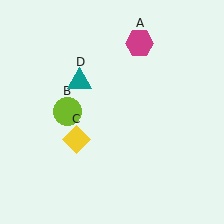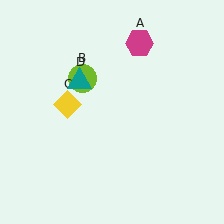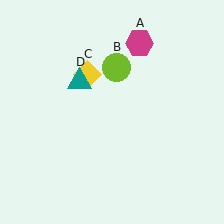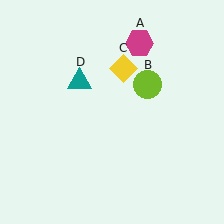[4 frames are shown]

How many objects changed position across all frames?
2 objects changed position: lime circle (object B), yellow diamond (object C).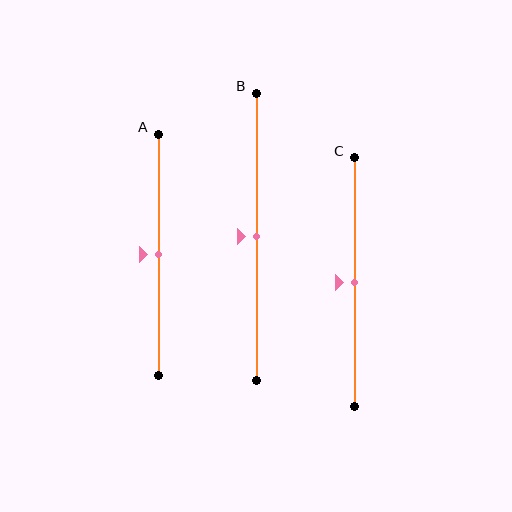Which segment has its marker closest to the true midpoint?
Segment A has its marker closest to the true midpoint.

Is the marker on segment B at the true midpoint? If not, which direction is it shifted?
Yes, the marker on segment B is at the true midpoint.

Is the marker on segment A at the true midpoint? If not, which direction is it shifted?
Yes, the marker on segment A is at the true midpoint.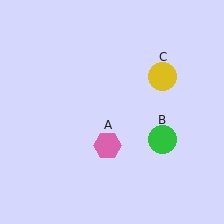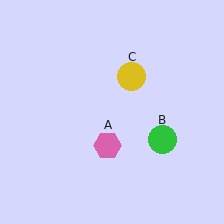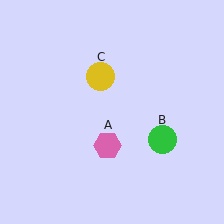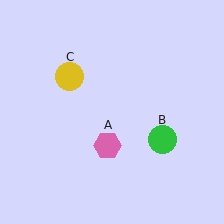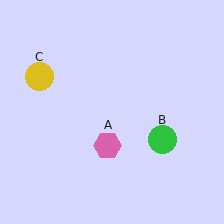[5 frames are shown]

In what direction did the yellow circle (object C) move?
The yellow circle (object C) moved left.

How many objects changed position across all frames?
1 object changed position: yellow circle (object C).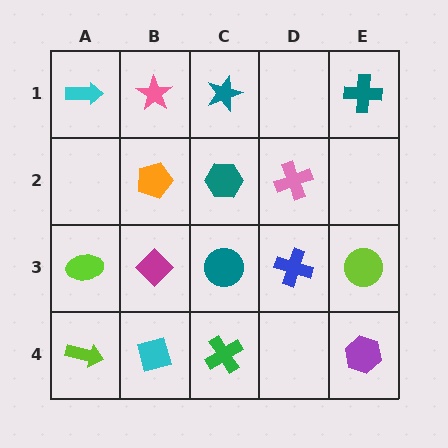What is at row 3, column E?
A lime circle.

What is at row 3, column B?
A magenta diamond.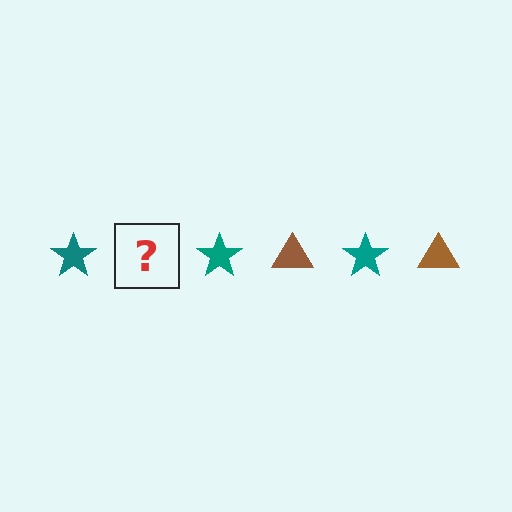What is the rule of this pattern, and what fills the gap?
The rule is that the pattern alternates between teal star and brown triangle. The gap should be filled with a brown triangle.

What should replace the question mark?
The question mark should be replaced with a brown triangle.